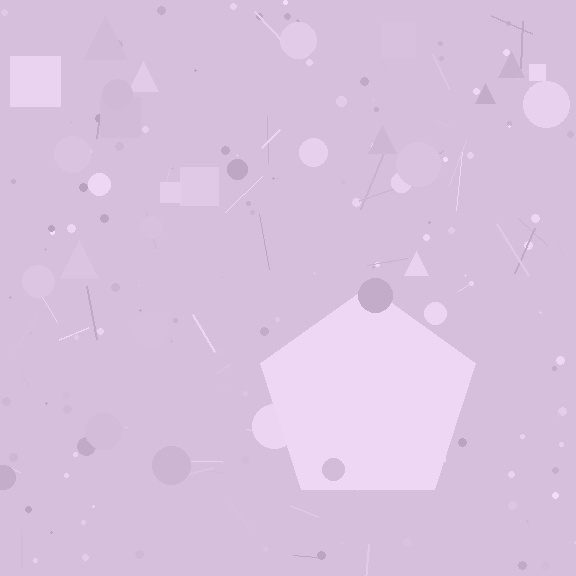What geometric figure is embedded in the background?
A pentagon is embedded in the background.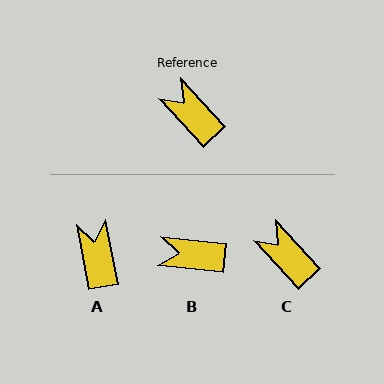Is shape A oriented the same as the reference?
No, it is off by about 32 degrees.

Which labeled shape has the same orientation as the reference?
C.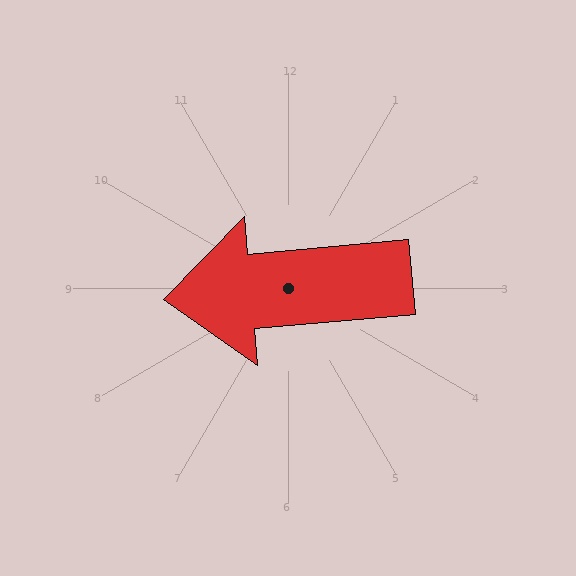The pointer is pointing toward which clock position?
Roughly 9 o'clock.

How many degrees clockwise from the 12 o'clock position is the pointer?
Approximately 265 degrees.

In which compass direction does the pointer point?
West.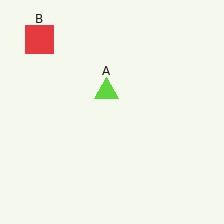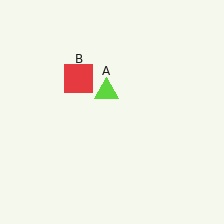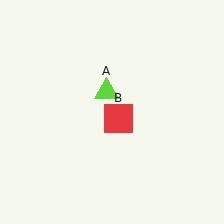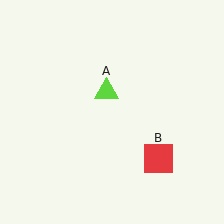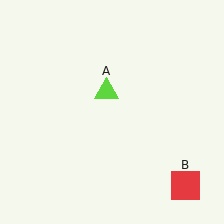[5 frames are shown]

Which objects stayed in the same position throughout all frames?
Lime triangle (object A) remained stationary.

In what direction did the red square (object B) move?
The red square (object B) moved down and to the right.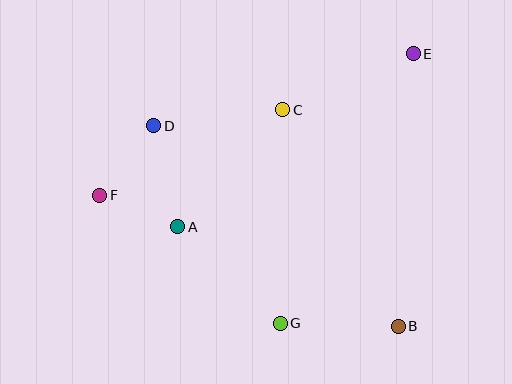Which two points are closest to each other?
Points A and F are closest to each other.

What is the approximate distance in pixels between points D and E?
The distance between D and E is approximately 269 pixels.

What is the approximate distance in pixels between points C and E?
The distance between C and E is approximately 142 pixels.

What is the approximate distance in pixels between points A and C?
The distance between A and C is approximately 157 pixels.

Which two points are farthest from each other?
Points E and F are farthest from each other.